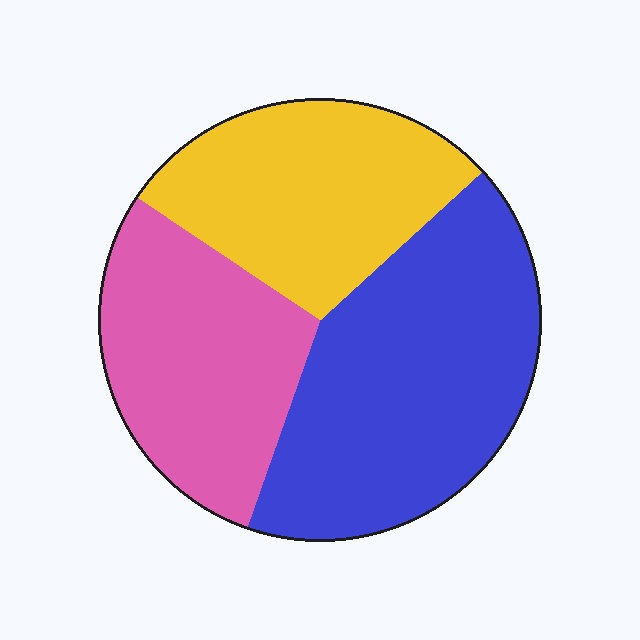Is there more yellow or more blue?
Blue.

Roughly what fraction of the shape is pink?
Pink covers roughly 30% of the shape.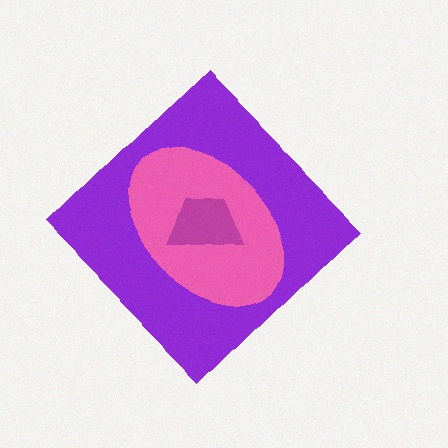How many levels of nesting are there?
3.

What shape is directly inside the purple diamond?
The pink ellipse.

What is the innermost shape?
The magenta trapezoid.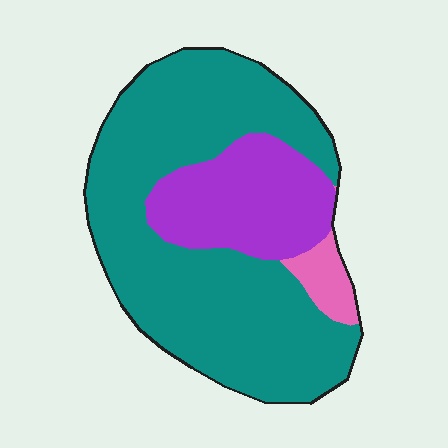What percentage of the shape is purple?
Purple covers roughly 25% of the shape.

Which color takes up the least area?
Pink, at roughly 5%.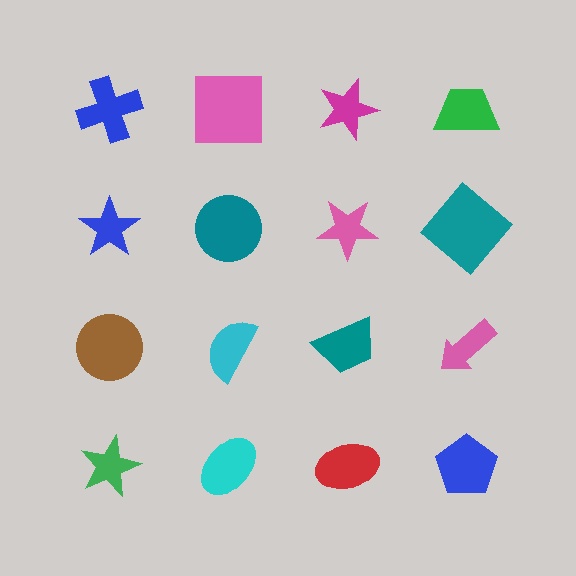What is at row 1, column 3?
A magenta star.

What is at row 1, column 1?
A blue cross.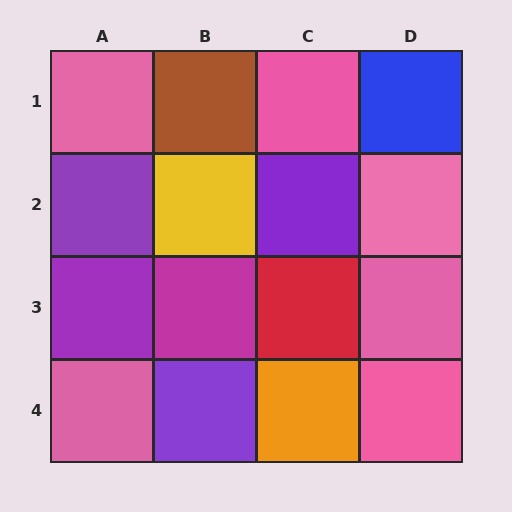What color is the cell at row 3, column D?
Pink.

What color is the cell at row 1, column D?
Blue.